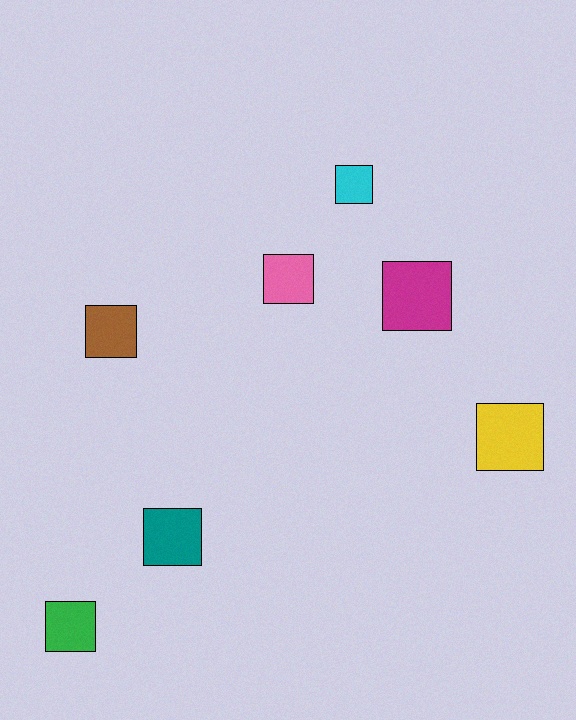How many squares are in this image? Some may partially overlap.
There are 7 squares.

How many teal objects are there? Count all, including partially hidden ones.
There is 1 teal object.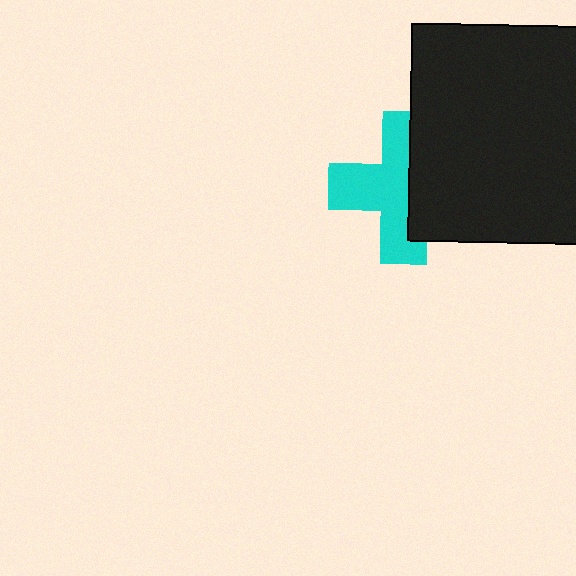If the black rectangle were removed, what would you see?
You would see the complete cyan cross.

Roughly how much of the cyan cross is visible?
About half of it is visible (roughly 57%).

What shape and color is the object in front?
The object in front is a black rectangle.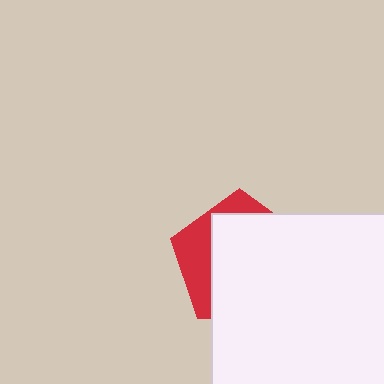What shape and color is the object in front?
The object in front is a white rectangle.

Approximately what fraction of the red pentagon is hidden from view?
Roughly 70% of the red pentagon is hidden behind the white rectangle.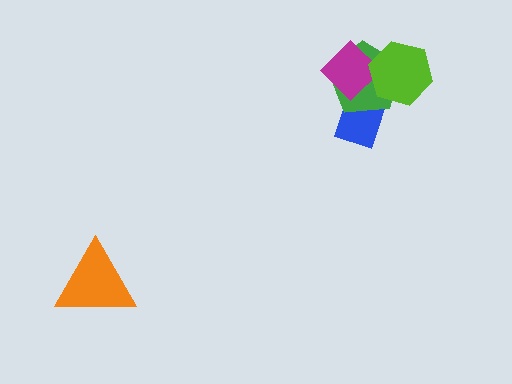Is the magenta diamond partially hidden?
Yes, it is partially covered by another shape.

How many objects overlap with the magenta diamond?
3 objects overlap with the magenta diamond.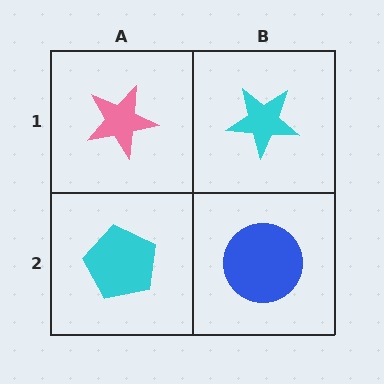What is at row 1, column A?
A pink star.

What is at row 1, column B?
A cyan star.